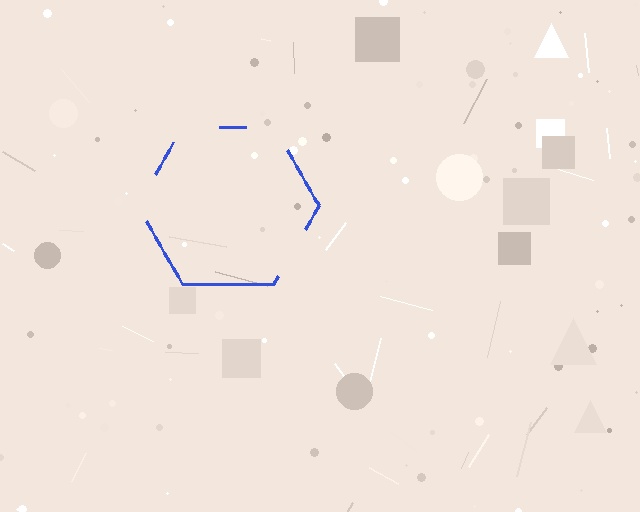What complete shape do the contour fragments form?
The contour fragments form a hexagon.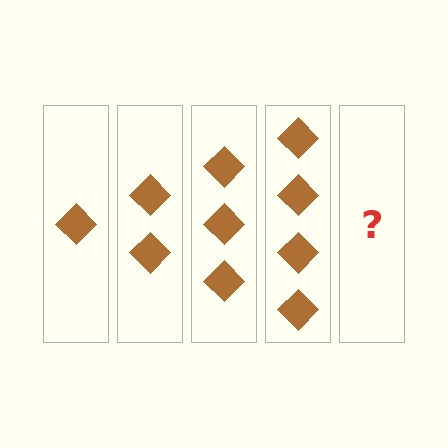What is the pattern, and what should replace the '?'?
The pattern is that each step adds one more diamond. The '?' should be 5 diamonds.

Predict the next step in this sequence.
The next step is 5 diamonds.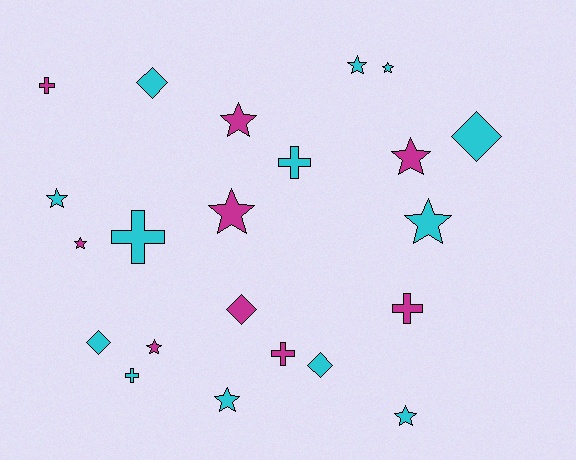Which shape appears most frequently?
Star, with 11 objects.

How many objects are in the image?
There are 22 objects.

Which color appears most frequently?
Cyan, with 13 objects.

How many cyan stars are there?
There are 6 cyan stars.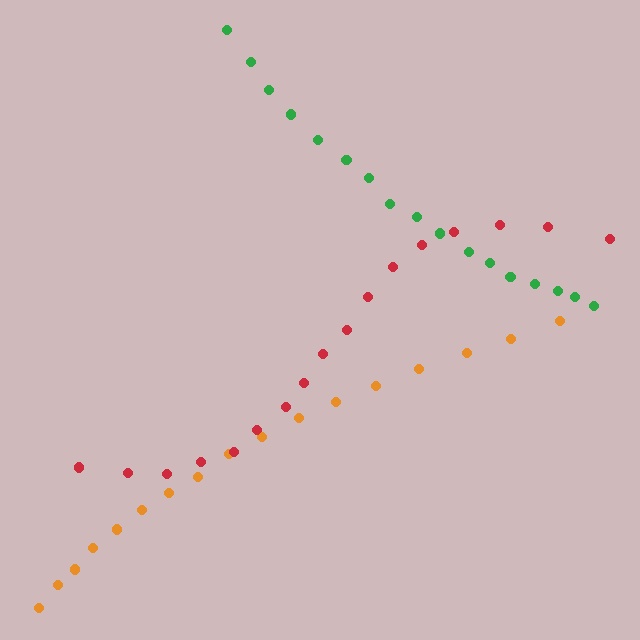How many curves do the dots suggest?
There are 3 distinct paths.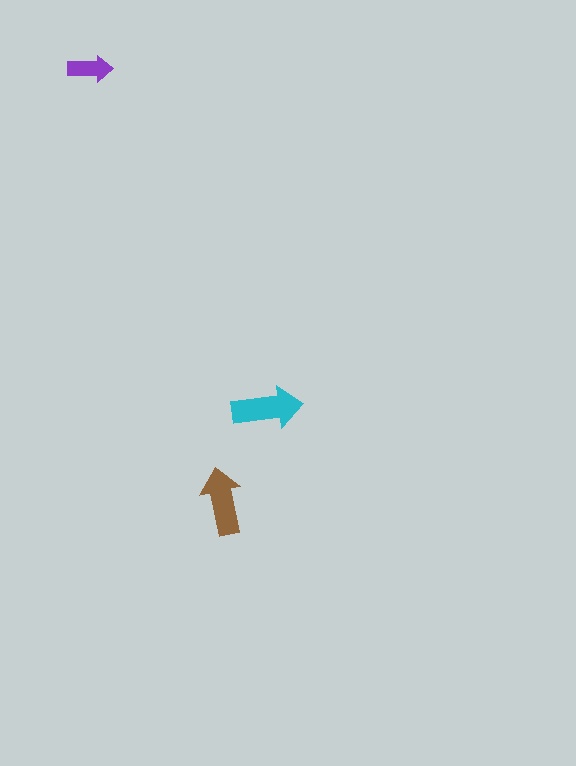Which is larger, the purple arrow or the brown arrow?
The brown one.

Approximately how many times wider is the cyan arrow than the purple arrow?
About 1.5 times wider.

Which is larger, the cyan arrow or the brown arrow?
The cyan one.